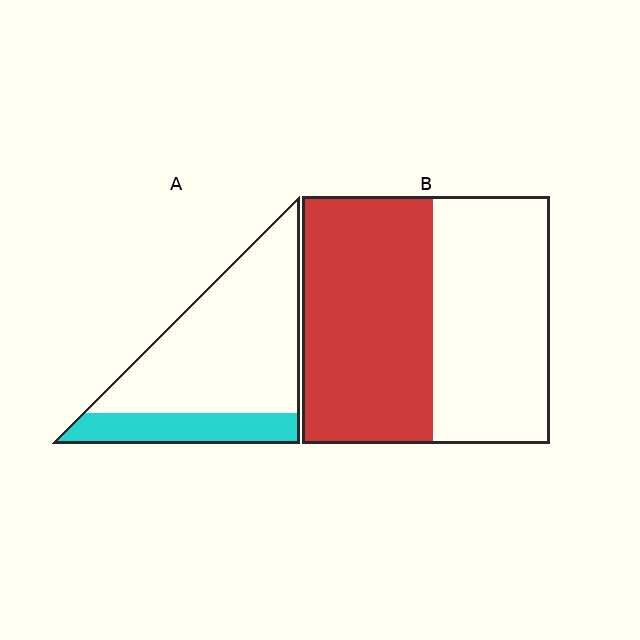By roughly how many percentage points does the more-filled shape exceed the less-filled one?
By roughly 30 percentage points (B over A).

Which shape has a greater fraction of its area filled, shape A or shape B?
Shape B.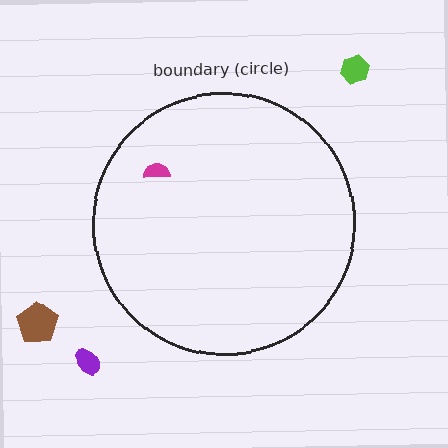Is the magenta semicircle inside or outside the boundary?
Inside.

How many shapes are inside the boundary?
1 inside, 3 outside.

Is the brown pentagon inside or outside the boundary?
Outside.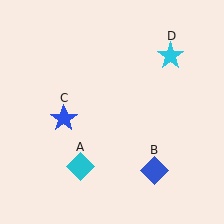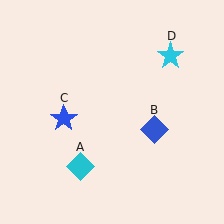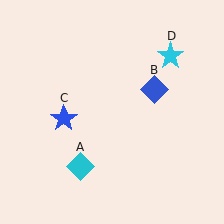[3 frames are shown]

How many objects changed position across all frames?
1 object changed position: blue diamond (object B).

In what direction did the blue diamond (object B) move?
The blue diamond (object B) moved up.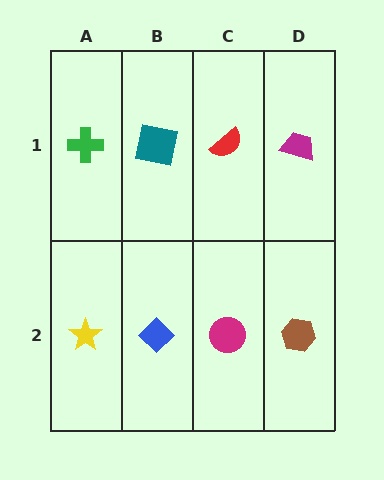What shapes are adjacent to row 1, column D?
A brown hexagon (row 2, column D), a red semicircle (row 1, column C).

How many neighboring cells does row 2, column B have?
3.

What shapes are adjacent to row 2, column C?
A red semicircle (row 1, column C), a blue diamond (row 2, column B), a brown hexagon (row 2, column D).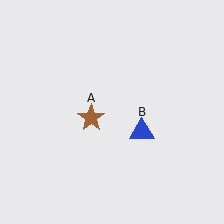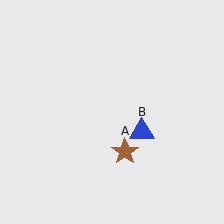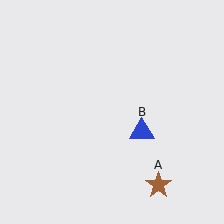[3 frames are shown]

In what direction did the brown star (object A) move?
The brown star (object A) moved down and to the right.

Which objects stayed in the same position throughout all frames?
Blue triangle (object B) remained stationary.